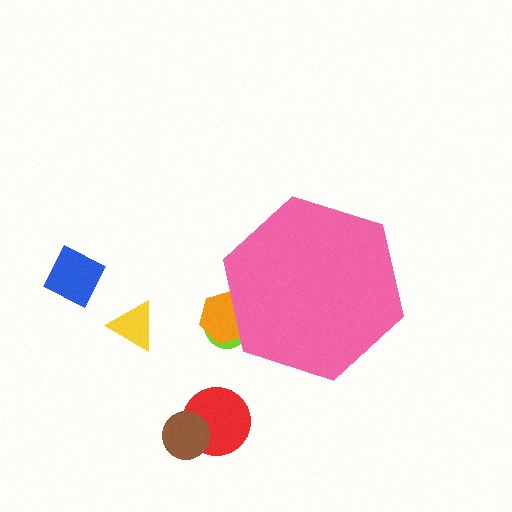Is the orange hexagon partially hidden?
Yes, the orange hexagon is partially hidden behind the pink hexagon.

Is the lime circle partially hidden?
Yes, the lime circle is partially hidden behind the pink hexagon.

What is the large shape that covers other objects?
A pink hexagon.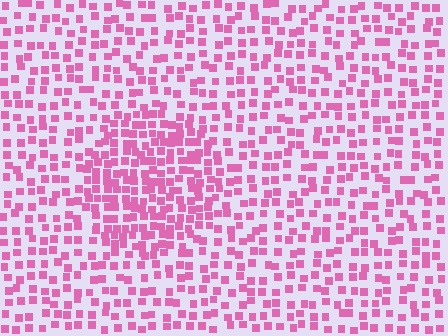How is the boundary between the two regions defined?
The boundary is defined by a change in element density (approximately 1.8x ratio). All elements are the same color, size, and shape.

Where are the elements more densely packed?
The elements are more densely packed inside the circle boundary.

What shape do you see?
I see a circle.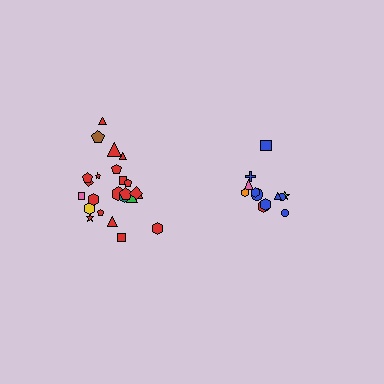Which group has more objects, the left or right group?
The left group.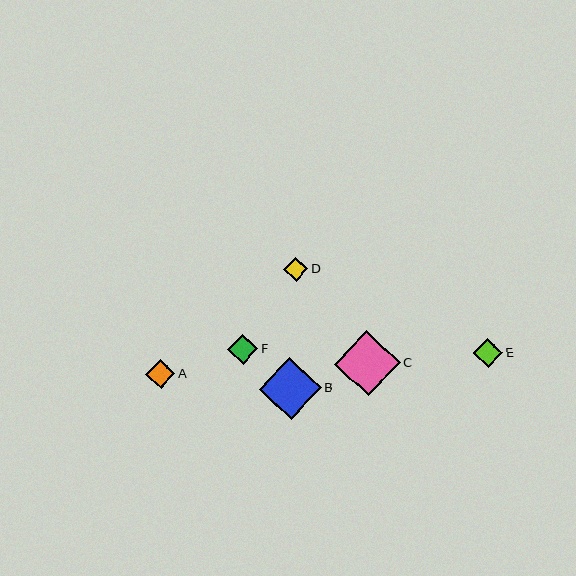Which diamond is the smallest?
Diamond D is the smallest with a size of approximately 24 pixels.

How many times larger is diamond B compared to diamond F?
Diamond B is approximately 2.1 times the size of diamond F.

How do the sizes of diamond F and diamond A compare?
Diamond F and diamond A are approximately the same size.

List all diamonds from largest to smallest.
From largest to smallest: C, B, F, A, E, D.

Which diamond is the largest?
Diamond C is the largest with a size of approximately 66 pixels.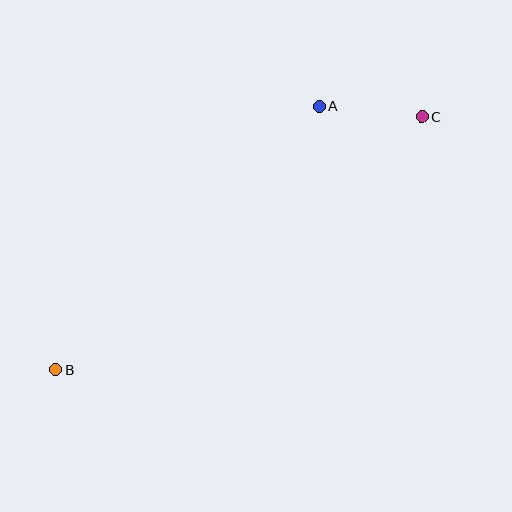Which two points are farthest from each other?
Points B and C are farthest from each other.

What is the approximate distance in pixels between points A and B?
The distance between A and B is approximately 372 pixels.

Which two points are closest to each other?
Points A and C are closest to each other.